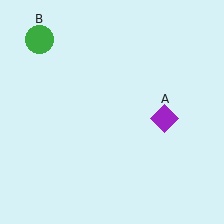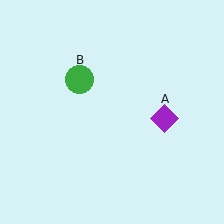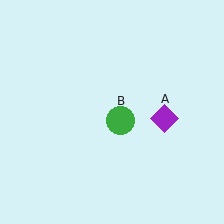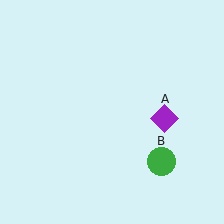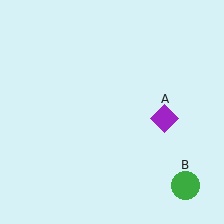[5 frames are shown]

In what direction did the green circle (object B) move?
The green circle (object B) moved down and to the right.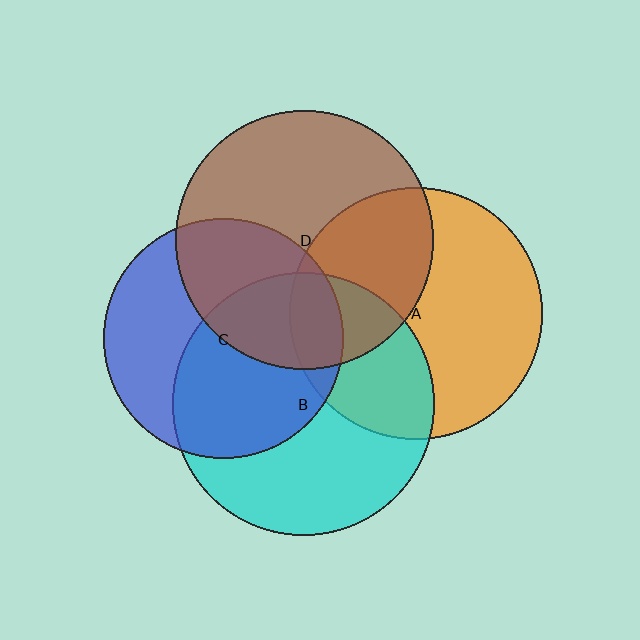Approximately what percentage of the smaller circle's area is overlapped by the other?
Approximately 35%.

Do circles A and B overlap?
Yes.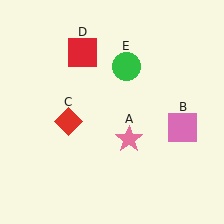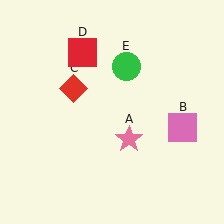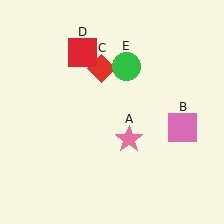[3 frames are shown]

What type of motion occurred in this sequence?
The red diamond (object C) rotated clockwise around the center of the scene.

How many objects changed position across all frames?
1 object changed position: red diamond (object C).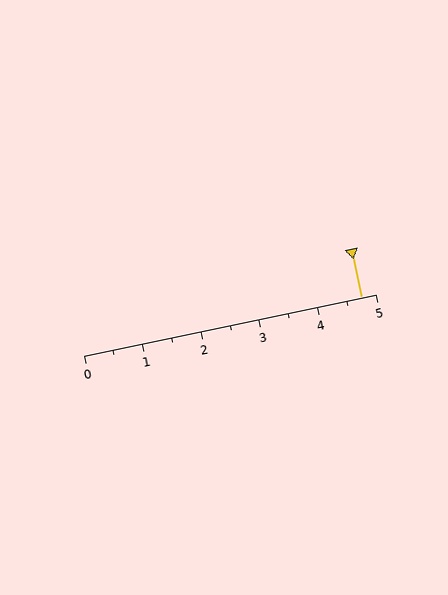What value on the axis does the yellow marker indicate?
The marker indicates approximately 4.8.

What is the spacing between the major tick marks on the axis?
The major ticks are spaced 1 apart.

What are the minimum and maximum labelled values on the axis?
The axis runs from 0 to 5.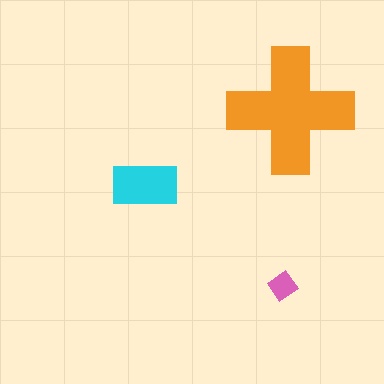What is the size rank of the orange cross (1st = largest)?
1st.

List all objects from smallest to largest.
The pink diamond, the cyan rectangle, the orange cross.